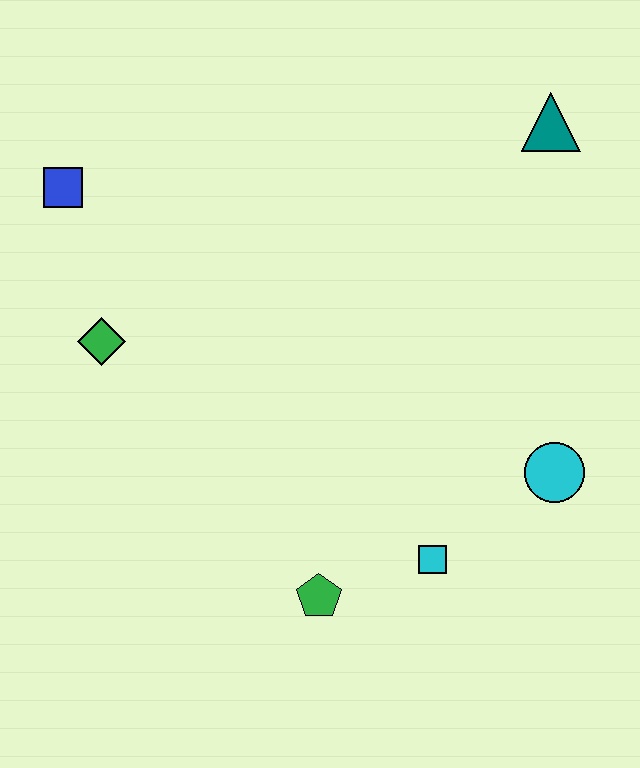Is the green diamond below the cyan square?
No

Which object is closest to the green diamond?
The blue square is closest to the green diamond.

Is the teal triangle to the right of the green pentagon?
Yes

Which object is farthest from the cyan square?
The blue square is farthest from the cyan square.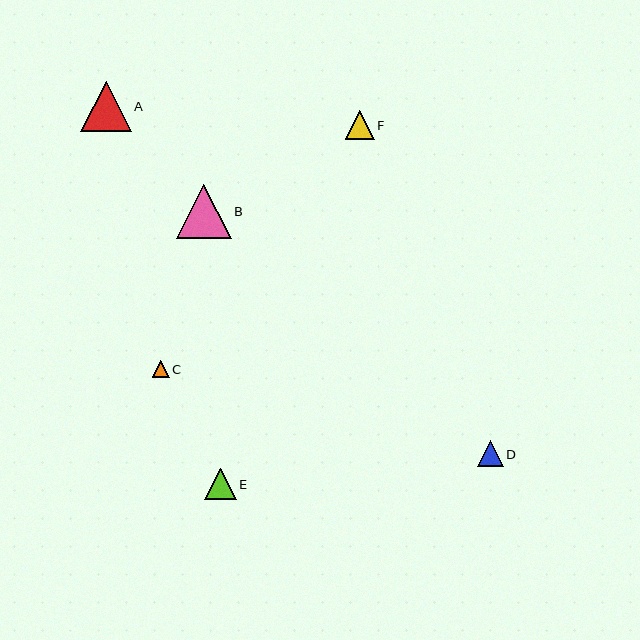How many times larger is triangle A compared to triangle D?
Triangle A is approximately 1.9 times the size of triangle D.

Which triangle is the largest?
Triangle B is the largest with a size of approximately 55 pixels.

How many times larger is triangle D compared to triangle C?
Triangle D is approximately 1.5 times the size of triangle C.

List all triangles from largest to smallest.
From largest to smallest: B, A, E, F, D, C.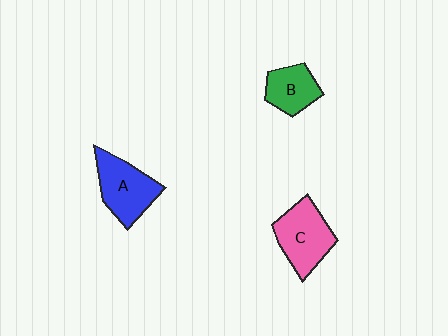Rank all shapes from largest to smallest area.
From largest to smallest: C (pink), A (blue), B (green).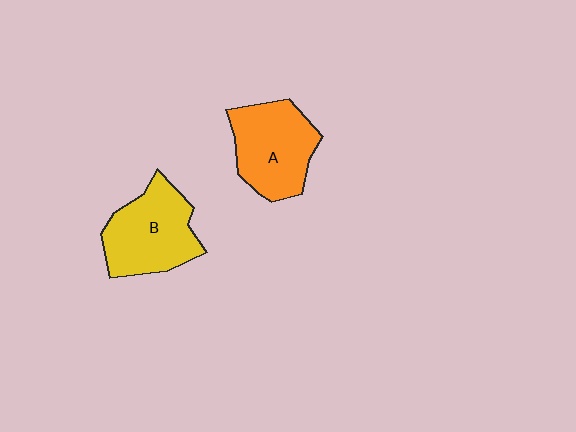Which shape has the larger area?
Shape B (yellow).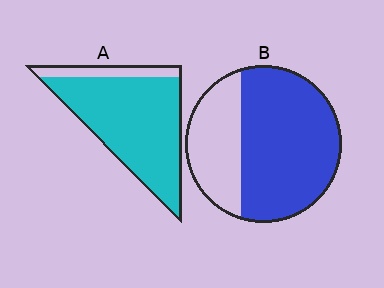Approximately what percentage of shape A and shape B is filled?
A is approximately 85% and B is approximately 70%.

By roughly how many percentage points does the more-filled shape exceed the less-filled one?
By roughly 15 percentage points (A over B).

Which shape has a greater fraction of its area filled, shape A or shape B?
Shape A.